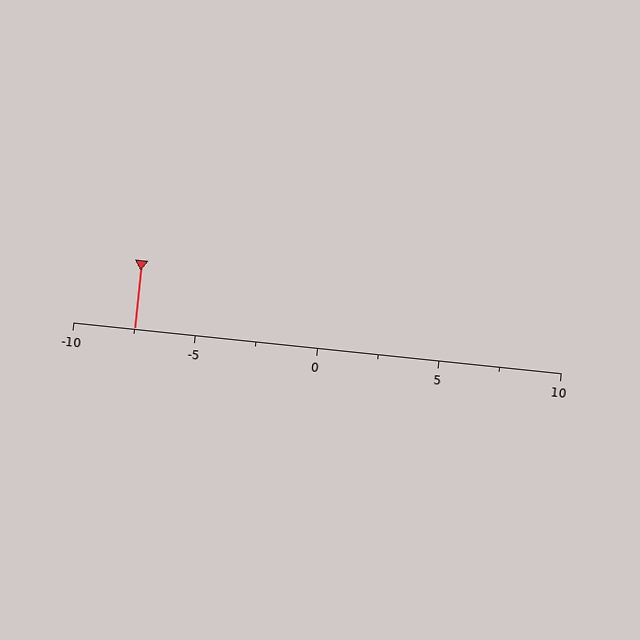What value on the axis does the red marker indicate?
The marker indicates approximately -7.5.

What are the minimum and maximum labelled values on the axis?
The axis runs from -10 to 10.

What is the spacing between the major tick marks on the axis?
The major ticks are spaced 5 apart.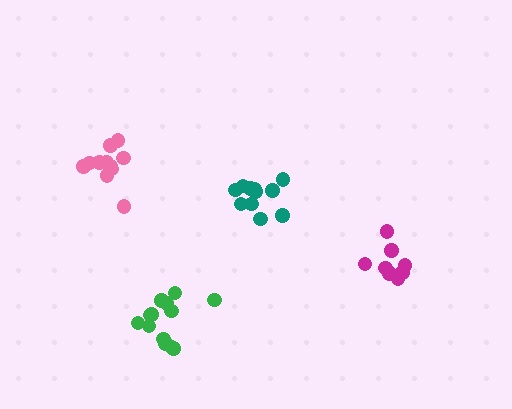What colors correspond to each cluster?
The clusters are colored: green, magenta, pink, teal.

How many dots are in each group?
Group 1: 13 dots, Group 2: 8 dots, Group 3: 11 dots, Group 4: 11 dots (43 total).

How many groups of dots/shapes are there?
There are 4 groups.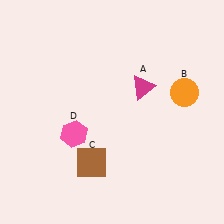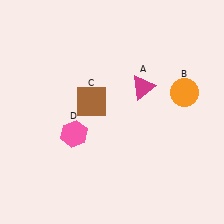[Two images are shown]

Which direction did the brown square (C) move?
The brown square (C) moved up.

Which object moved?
The brown square (C) moved up.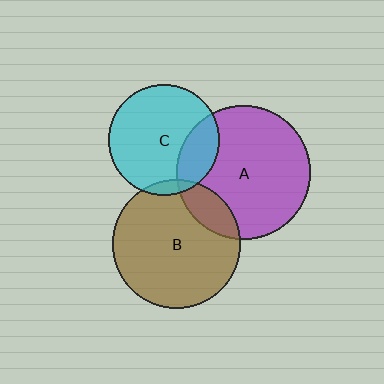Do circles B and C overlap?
Yes.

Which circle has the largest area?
Circle A (purple).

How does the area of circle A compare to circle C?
Approximately 1.4 times.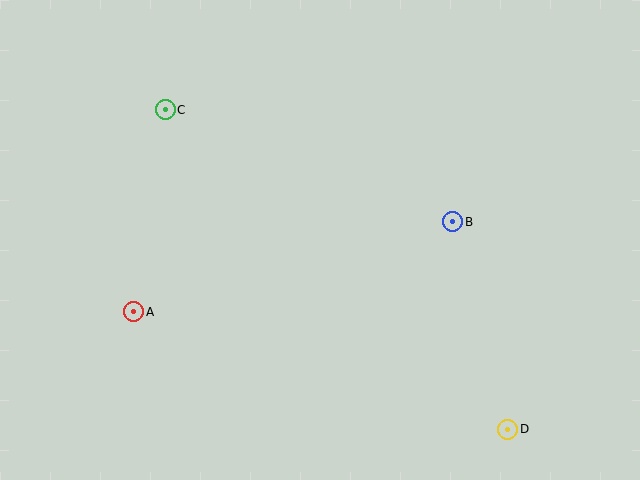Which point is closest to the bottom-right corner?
Point D is closest to the bottom-right corner.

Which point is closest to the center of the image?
Point B at (453, 222) is closest to the center.